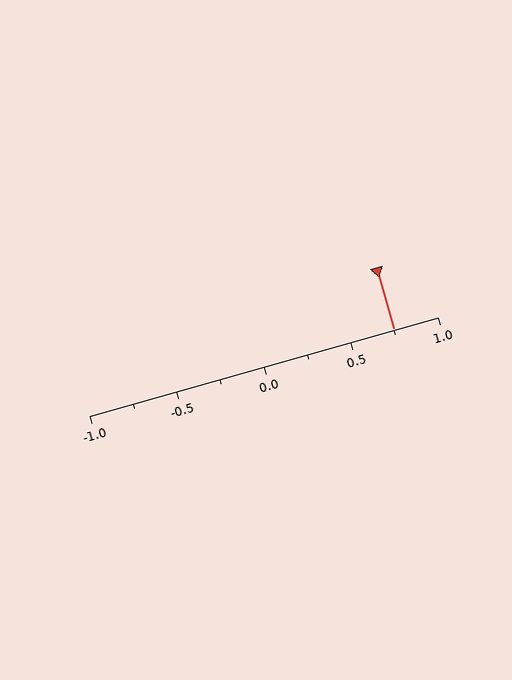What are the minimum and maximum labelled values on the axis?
The axis runs from -1.0 to 1.0.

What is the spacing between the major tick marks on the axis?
The major ticks are spaced 0.5 apart.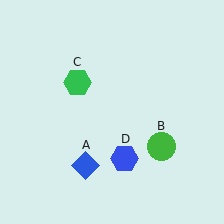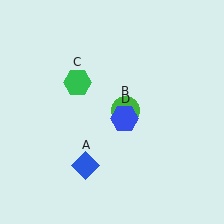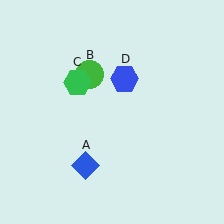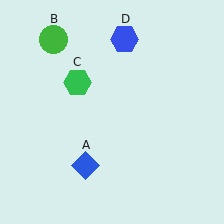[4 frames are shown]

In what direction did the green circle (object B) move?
The green circle (object B) moved up and to the left.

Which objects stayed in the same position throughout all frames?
Blue diamond (object A) and green hexagon (object C) remained stationary.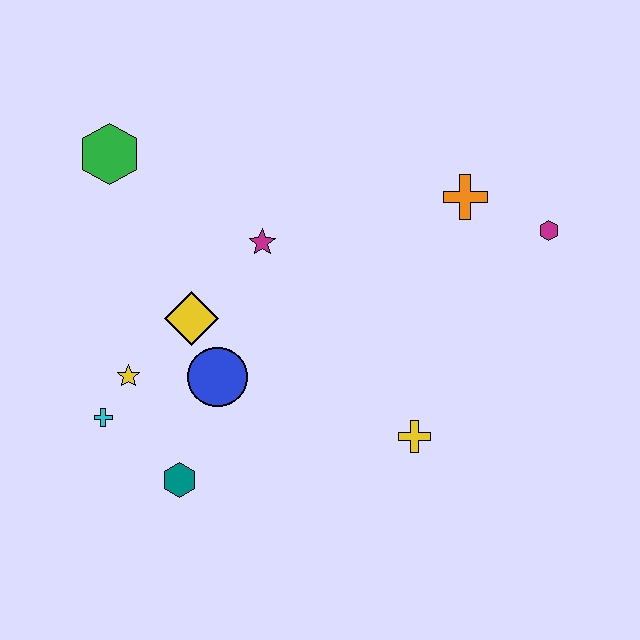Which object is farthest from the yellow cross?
The green hexagon is farthest from the yellow cross.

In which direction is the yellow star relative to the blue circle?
The yellow star is to the left of the blue circle.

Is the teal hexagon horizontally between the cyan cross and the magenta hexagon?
Yes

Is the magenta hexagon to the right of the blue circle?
Yes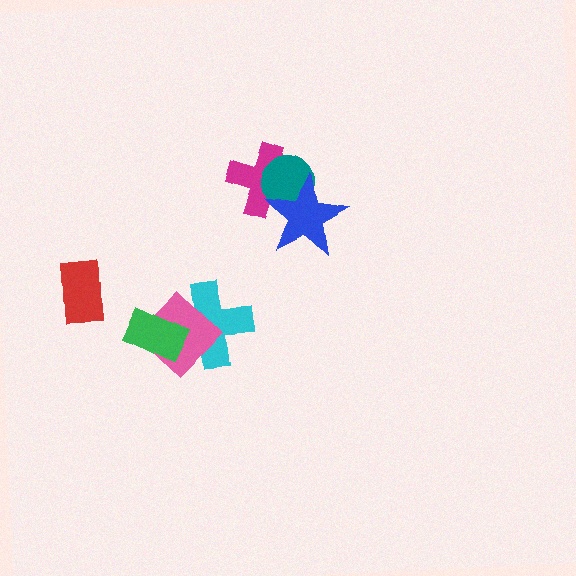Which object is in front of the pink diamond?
The green rectangle is in front of the pink diamond.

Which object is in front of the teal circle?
The blue star is in front of the teal circle.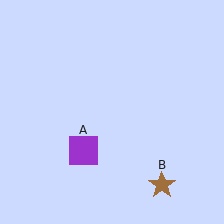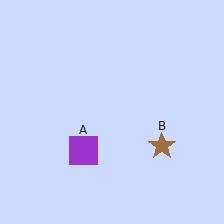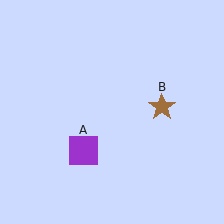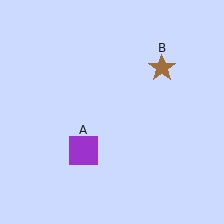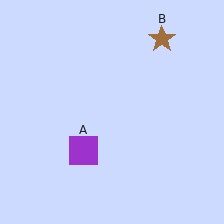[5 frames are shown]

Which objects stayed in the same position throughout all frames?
Purple square (object A) remained stationary.